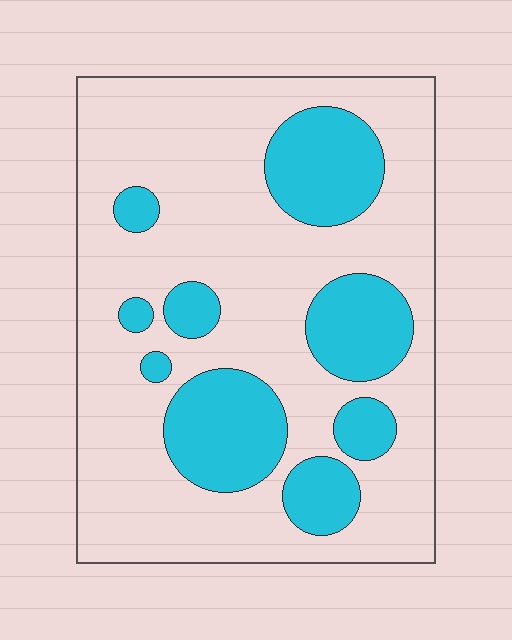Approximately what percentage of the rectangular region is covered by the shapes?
Approximately 25%.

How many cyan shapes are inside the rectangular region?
9.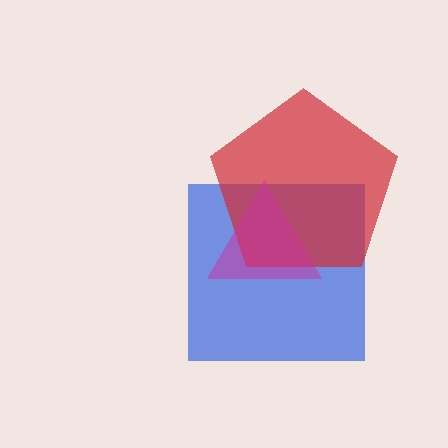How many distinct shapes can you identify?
There are 3 distinct shapes: a blue square, a red pentagon, a magenta triangle.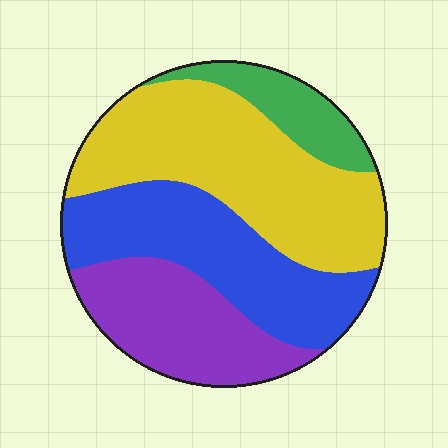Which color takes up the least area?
Green, at roughly 10%.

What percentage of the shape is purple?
Purple takes up about one fifth (1/5) of the shape.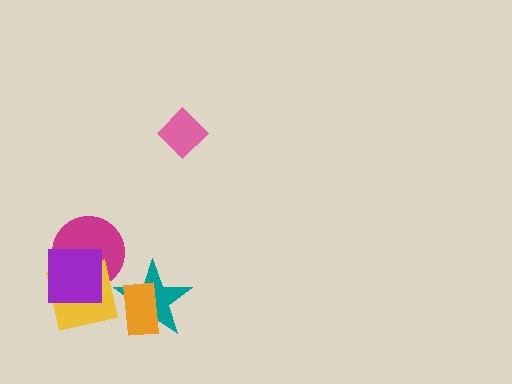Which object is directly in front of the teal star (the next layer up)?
The yellow square is directly in front of the teal star.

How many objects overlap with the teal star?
2 objects overlap with the teal star.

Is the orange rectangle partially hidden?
No, no other shape covers it.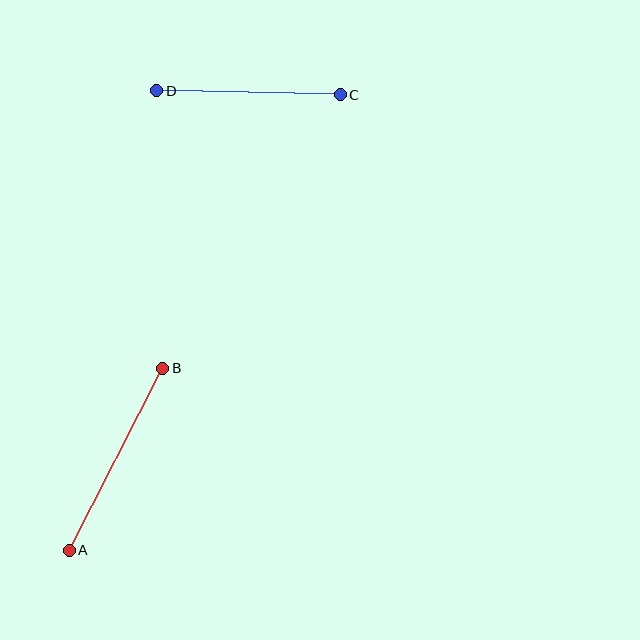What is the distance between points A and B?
The distance is approximately 205 pixels.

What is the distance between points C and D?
The distance is approximately 184 pixels.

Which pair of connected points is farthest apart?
Points A and B are farthest apart.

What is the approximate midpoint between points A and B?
The midpoint is at approximately (116, 459) pixels.